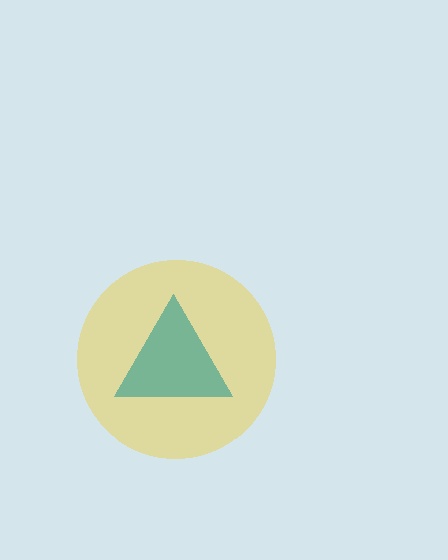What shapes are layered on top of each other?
The layered shapes are: a yellow circle, a teal triangle.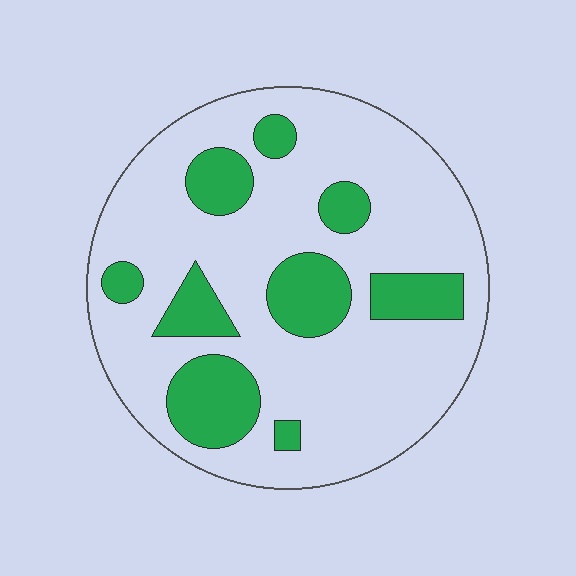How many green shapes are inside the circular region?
9.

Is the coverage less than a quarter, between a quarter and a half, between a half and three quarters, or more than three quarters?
Less than a quarter.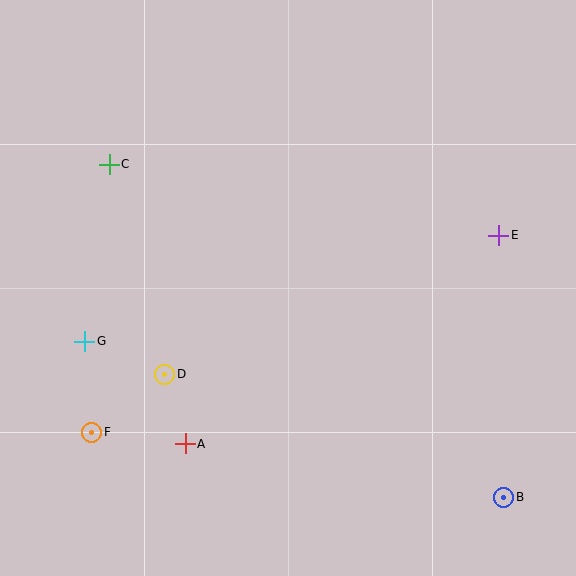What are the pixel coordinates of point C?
Point C is at (109, 164).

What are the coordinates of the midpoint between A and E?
The midpoint between A and E is at (342, 340).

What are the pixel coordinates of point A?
Point A is at (185, 444).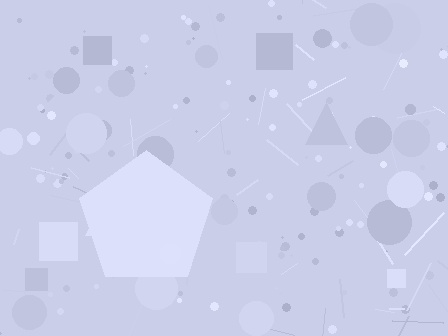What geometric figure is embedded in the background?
A pentagon is embedded in the background.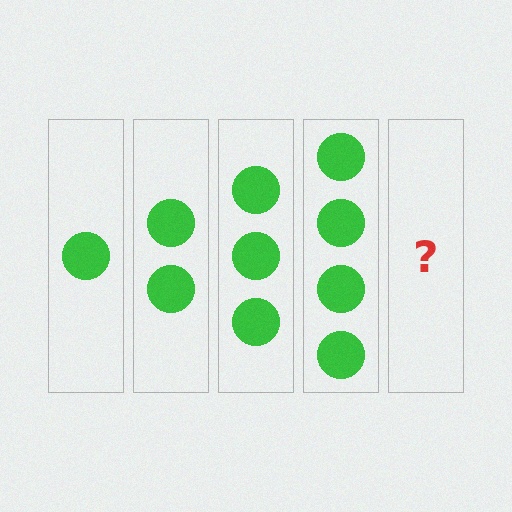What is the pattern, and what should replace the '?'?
The pattern is that each step adds one more circle. The '?' should be 5 circles.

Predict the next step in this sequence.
The next step is 5 circles.